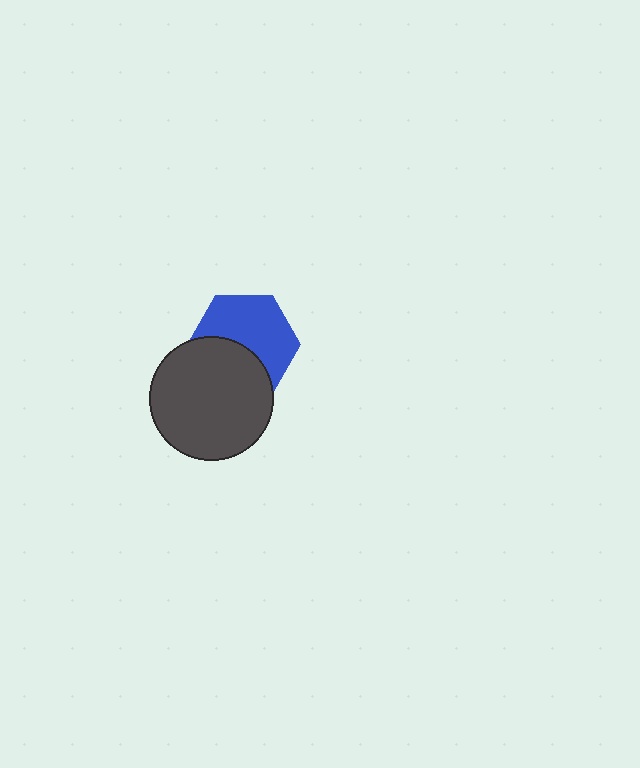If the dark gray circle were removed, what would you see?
You would see the complete blue hexagon.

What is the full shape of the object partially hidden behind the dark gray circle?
The partially hidden object is a blue hexagon.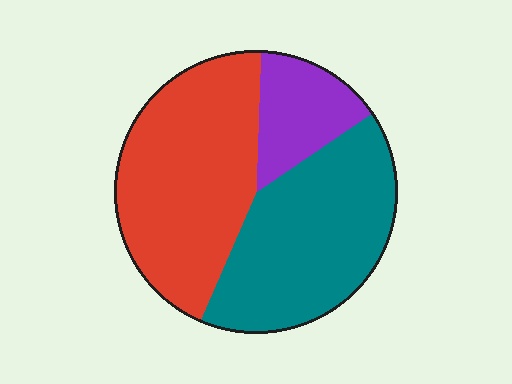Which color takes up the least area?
Purple, at roughly 15%.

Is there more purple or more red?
Red.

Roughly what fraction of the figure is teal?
Teal covers 41% of the figure.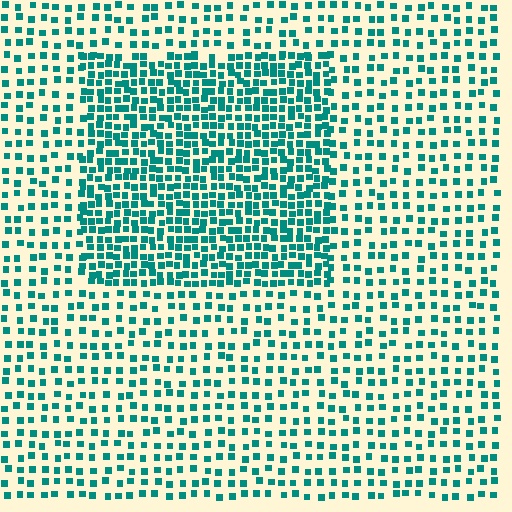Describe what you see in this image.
The image contains small teal elements arranged at two different densities. A rectangle-shaped region is visible where the elements are more densely packed than the surrounding area.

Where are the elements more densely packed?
The elements are more densely packed inside the rectangle boundary.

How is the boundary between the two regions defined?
The boundary is defined by a change in element density (approximately 2.1x ratio). All elements are the same color, size, and shape.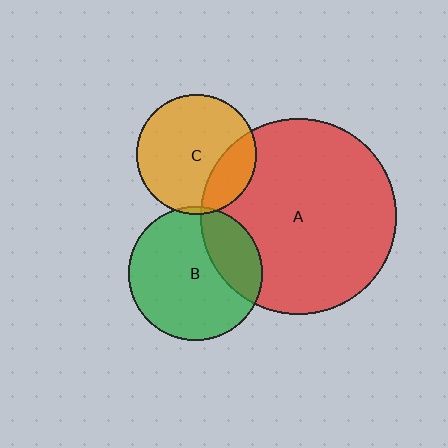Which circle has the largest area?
Circle A (red).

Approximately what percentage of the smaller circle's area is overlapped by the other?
Approximately 25%.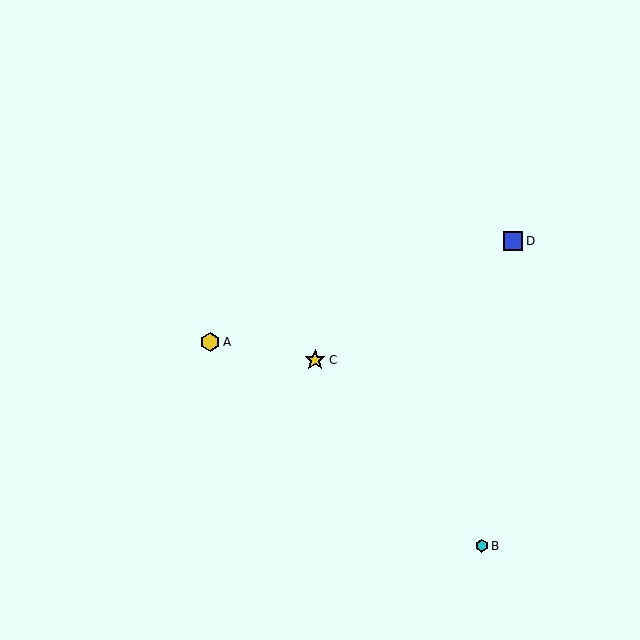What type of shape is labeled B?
Shape B is a cyan hexagon.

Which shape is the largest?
The yellow star (labeled C) is the largest.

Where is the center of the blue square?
The center of the blue square is at (513, 241).